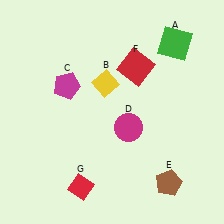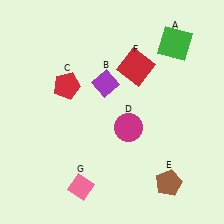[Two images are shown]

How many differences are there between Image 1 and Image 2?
There are 3 differences between the two images.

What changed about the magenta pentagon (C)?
In Image 1, C is magenta. In Image 2, it changed to red.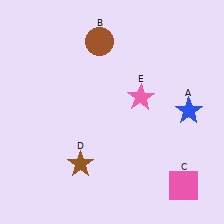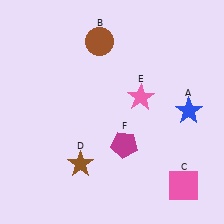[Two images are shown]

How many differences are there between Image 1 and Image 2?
There is 1 difference between the two images.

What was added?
A magenta pentagon (F) was added in Image 2.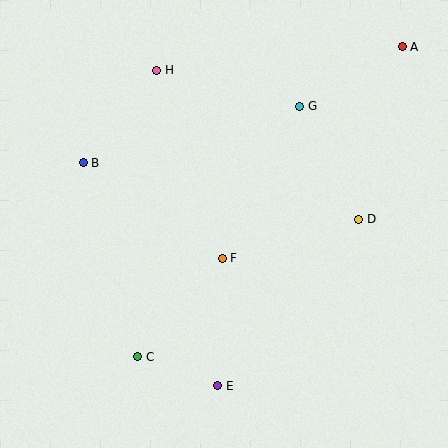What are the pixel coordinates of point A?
Point A is at (402, 47).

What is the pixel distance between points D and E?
The distance between D and E is 218 pixels.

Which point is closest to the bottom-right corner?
Point E is closest to the bottom-right corner.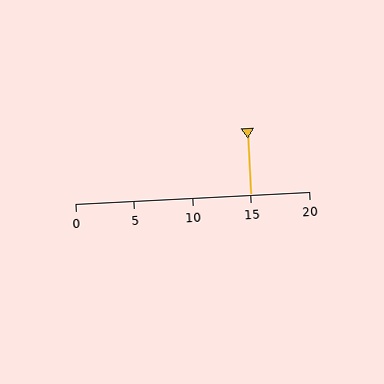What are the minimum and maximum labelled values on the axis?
The axis runs from 0 to 20.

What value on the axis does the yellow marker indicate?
The marker indicates approximately 15.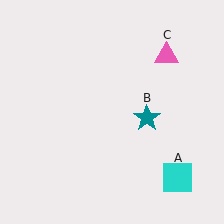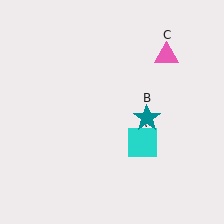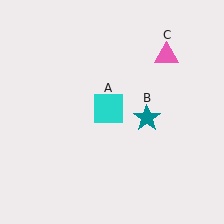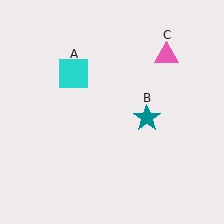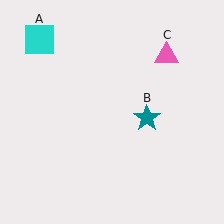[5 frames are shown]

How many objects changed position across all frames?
1 object changed position: cyan square (object A).